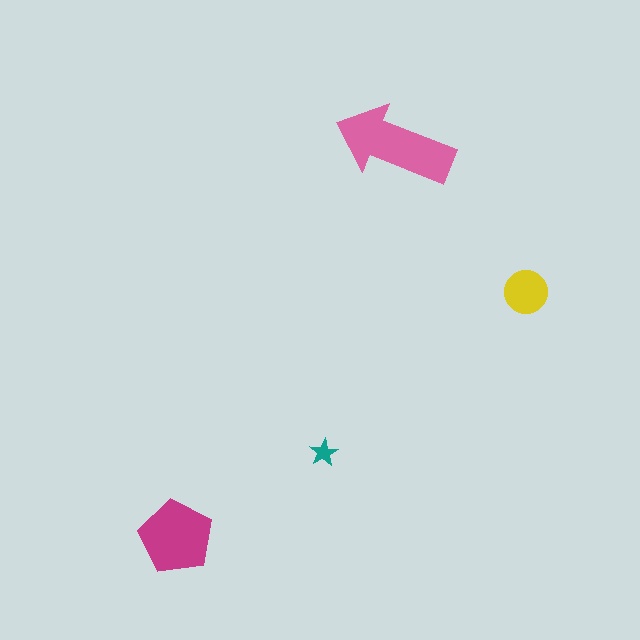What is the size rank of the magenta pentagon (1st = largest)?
2nd.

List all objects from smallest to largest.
The teal star, the yellow circle, the magenta pentagon, the pink arrow.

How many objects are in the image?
There are 4 objects in the image.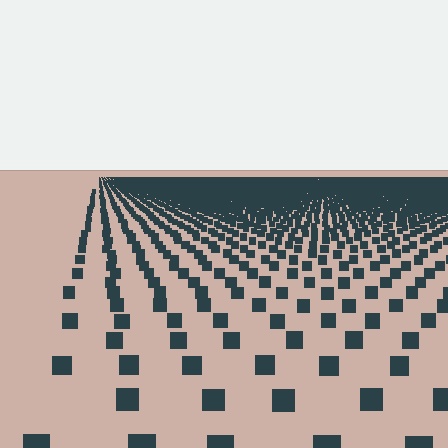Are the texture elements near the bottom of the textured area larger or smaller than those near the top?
Larger. Near the bottom, elements are closer to the viewer and appear at a bigger on-screen size.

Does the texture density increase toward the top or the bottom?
Density increases toward the top.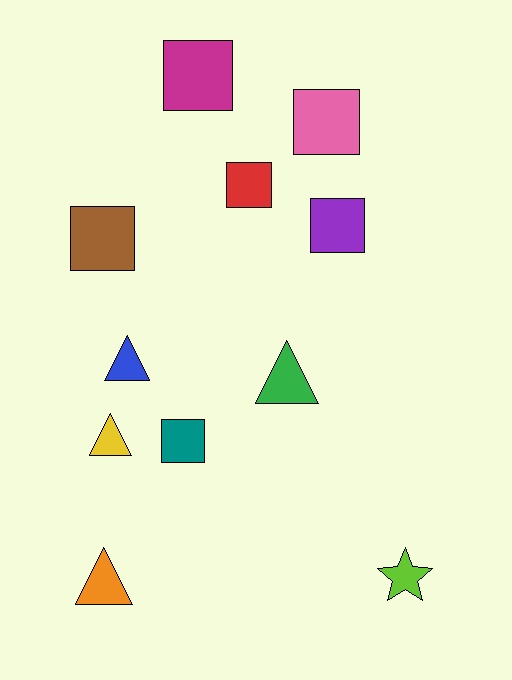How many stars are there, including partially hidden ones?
There is 1 star.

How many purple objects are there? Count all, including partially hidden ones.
There is 1 purple object.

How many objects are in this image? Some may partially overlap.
There are 11 objects.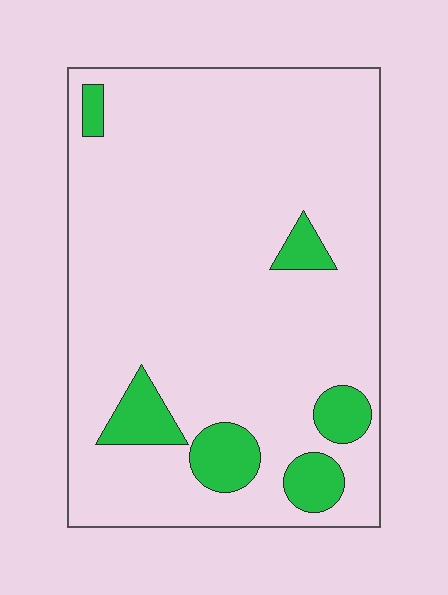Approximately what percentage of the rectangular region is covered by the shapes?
Approximately 10%.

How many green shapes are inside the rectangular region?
6.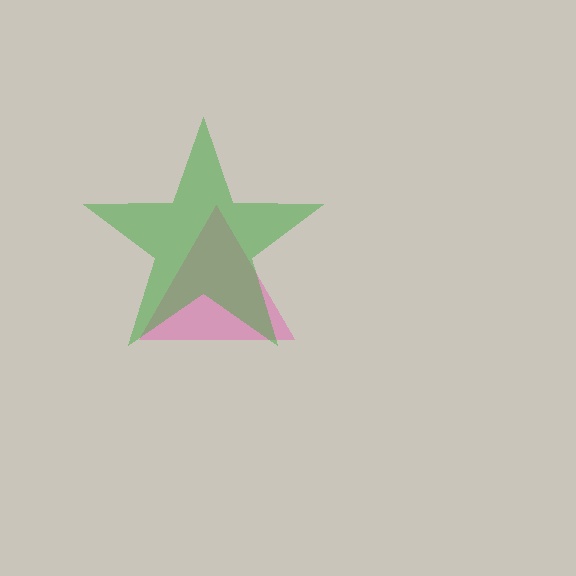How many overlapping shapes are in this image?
There are 2 overlapping shapes in the image.